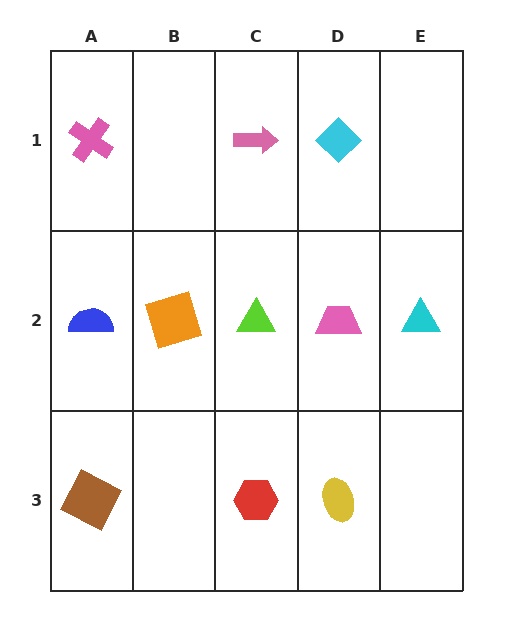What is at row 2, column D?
A pink trapezoid.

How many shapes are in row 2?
5 shapes.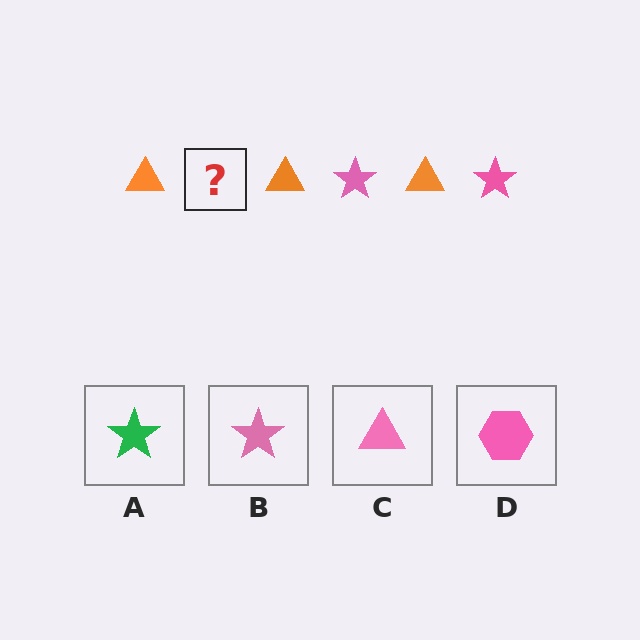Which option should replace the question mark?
Option B.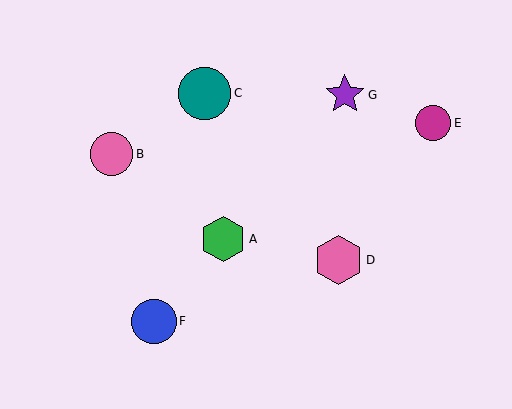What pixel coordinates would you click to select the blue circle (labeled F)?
Click at (154, 321) to select the blue circle F.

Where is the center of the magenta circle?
The center of the magenta circle is at (433, 123).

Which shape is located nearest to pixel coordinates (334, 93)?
The purple star (labeled G) at (345, 95) is nearest to that location.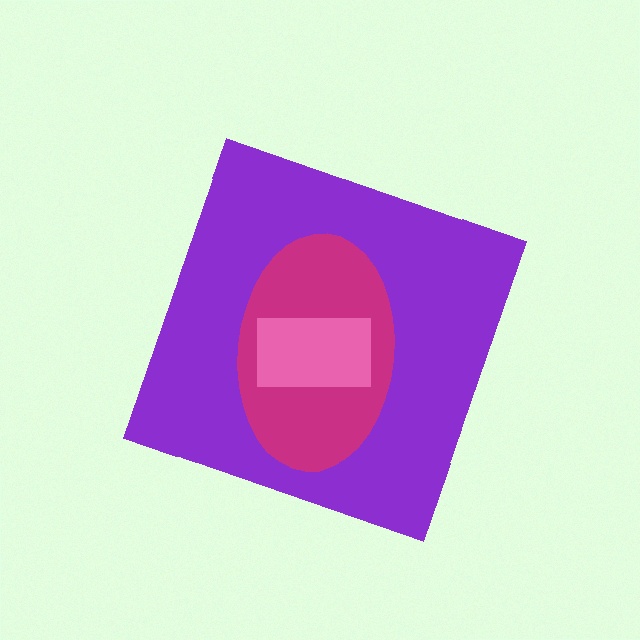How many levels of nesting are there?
3.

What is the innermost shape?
The pink rectangle.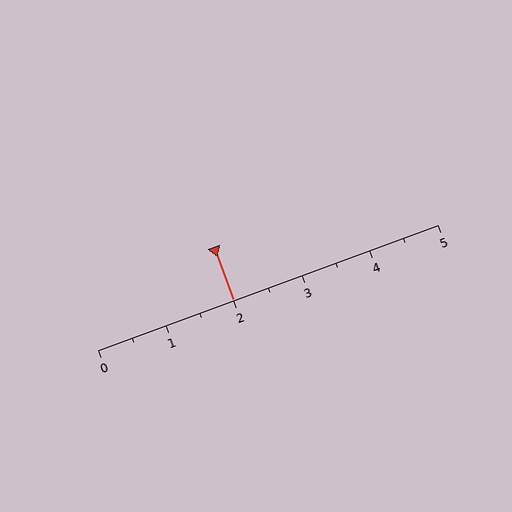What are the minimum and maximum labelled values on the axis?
The axis runs from 0 to 5.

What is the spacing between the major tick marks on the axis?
The major ticks are spaced 1 apart.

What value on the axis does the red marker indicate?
The marker indicates approximately 2.